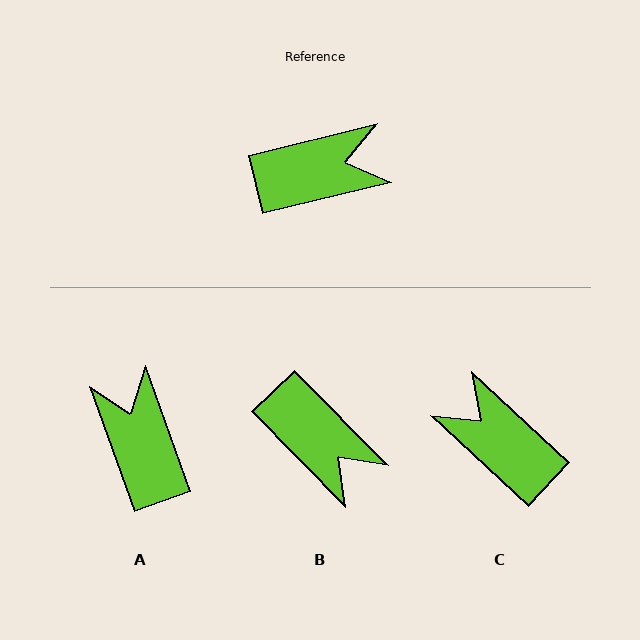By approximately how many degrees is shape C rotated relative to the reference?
Approximately 124 degrees counter-clockwise.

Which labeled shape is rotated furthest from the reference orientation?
C, about 124 degrees away.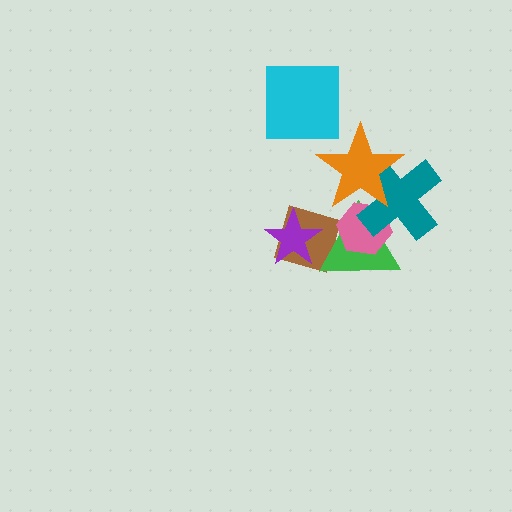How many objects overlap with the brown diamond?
3 objects overlap with the brown diamond.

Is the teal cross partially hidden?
Yes, it is partially covered by another shape.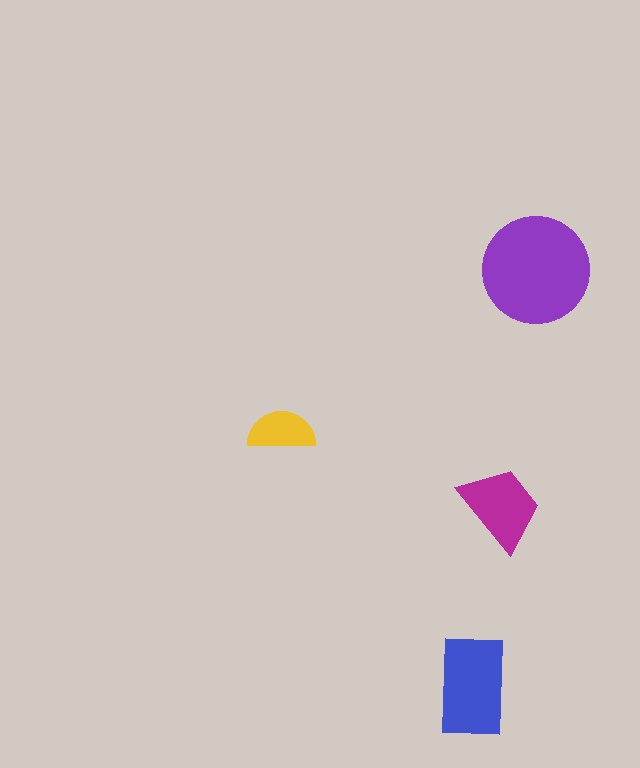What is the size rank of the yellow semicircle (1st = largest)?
4th.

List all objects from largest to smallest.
The purple circle, the blue rectangle, the magenta trapezoid, the yellow semicircle.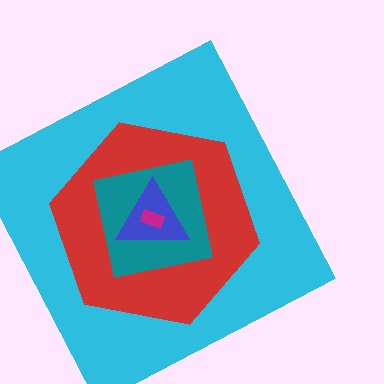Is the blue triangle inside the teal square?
Yes.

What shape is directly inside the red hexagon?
The teal square.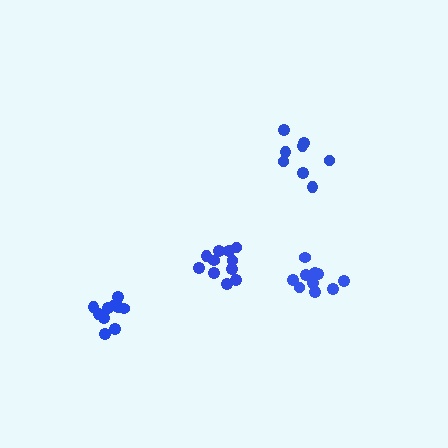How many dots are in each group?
Group 1: 10 dots, Group 2: 8 dots, Group 3: 10 dots, Group 4: 11 dots (39 total).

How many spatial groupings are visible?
There are 4 spatial groupings.